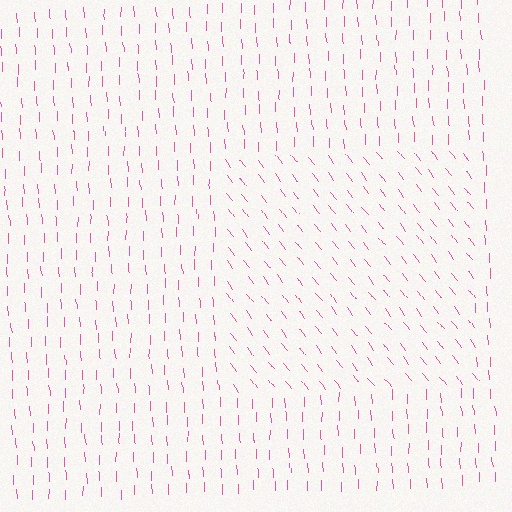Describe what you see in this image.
The image is filled with small pink line segments. A rectangle region in the image has lines oriented differently from the surrounding lines, creating a visible texture boundary.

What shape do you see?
I see a rectangle.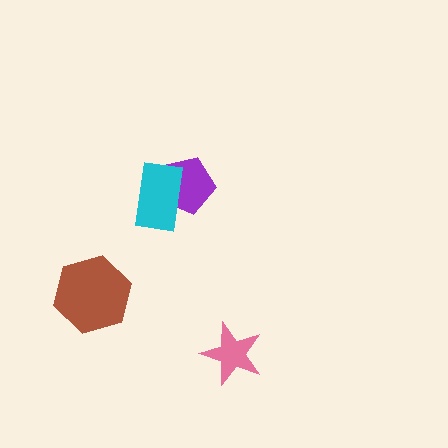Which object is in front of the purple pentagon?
The cyan rectangle is in front of the purple pentagon.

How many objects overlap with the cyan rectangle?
1 object overlaps with the cyan rectangle.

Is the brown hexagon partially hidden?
No, no other shape covers it.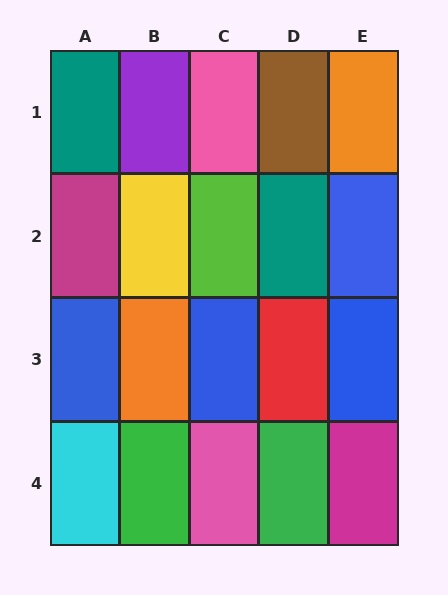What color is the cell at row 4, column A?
Cyan.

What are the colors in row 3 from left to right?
Blue, orange, blue, red, blue.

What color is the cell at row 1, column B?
Purple.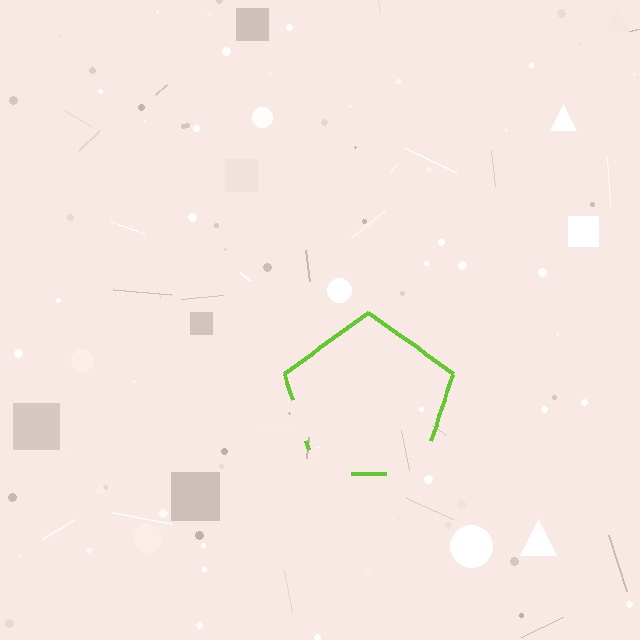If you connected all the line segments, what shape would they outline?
They would outline a pentagon.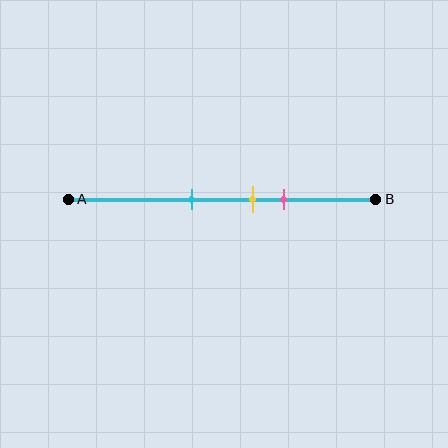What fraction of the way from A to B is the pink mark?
The pink mark is approximately 70% (0.7) of the way from A to B.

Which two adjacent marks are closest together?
The yellow and pink marks are the closest adjacent pair.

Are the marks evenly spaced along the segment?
Yes, the marks are approximately evenly spaced.